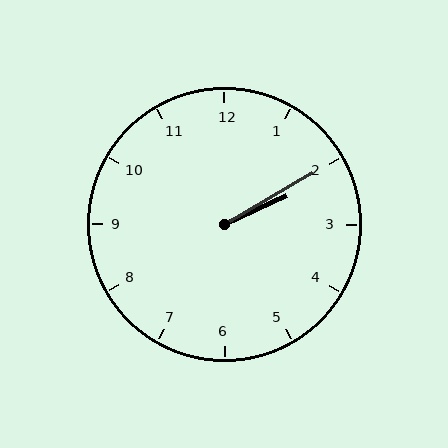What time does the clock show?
2:10.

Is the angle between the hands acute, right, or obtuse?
It is acute.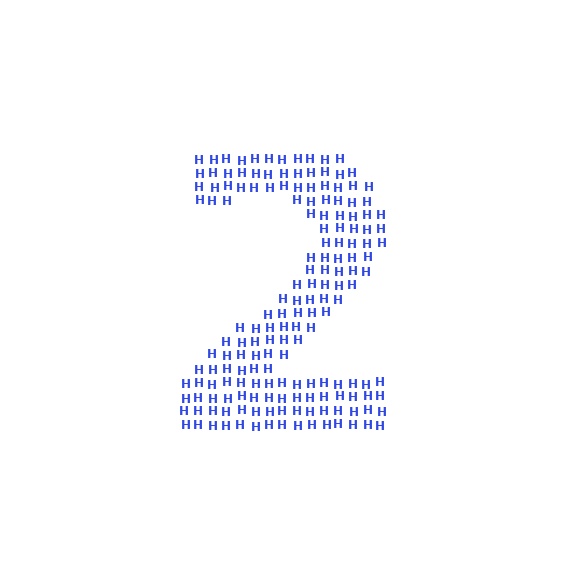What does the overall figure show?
The overall figure shows the digit 2.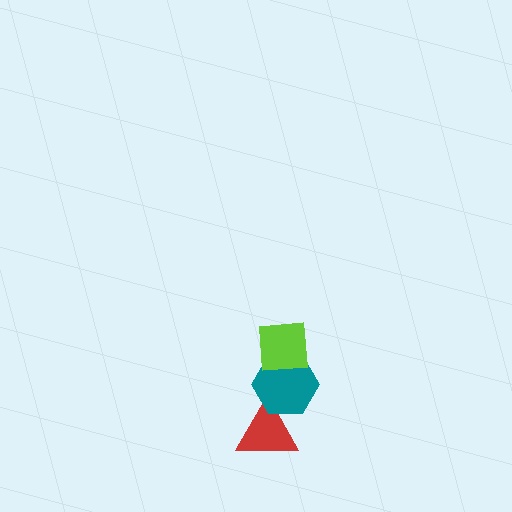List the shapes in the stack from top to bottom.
From top to bottom: the lime square, the teal hexagon, the red triangle.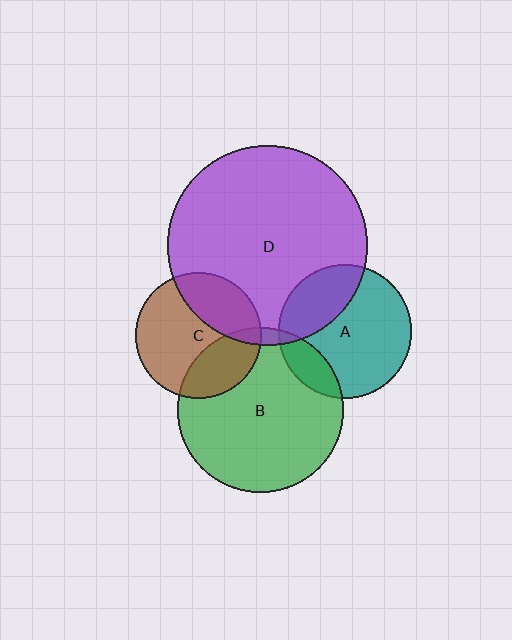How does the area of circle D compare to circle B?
Approximately 1.5 times.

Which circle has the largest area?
Circle D (purple).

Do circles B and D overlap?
Yes.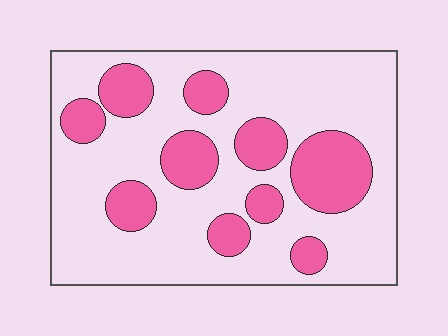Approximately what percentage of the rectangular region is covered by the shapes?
Approximately 25%.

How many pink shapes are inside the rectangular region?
10.